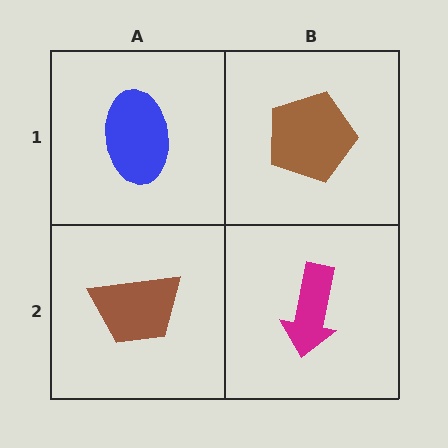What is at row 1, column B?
A brown pentagon.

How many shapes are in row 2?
2 shapes.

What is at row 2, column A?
A brown trapezoid.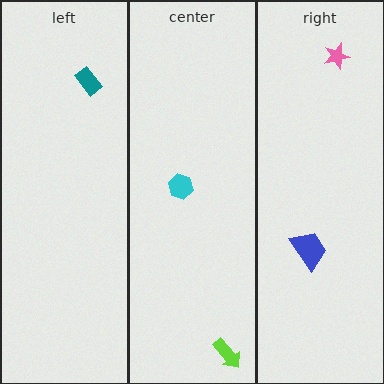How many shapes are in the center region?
2.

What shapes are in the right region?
The blue trapezoid, the pink star.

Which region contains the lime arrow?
The center region.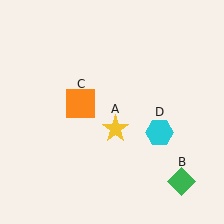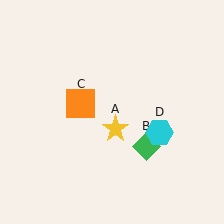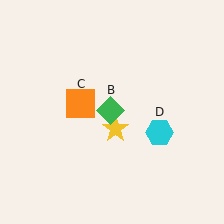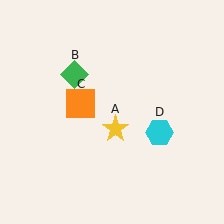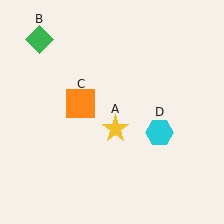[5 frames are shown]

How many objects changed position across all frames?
1 object changed position: green diamond (object B).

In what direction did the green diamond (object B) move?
The green diamond (object B) moved up and to the left.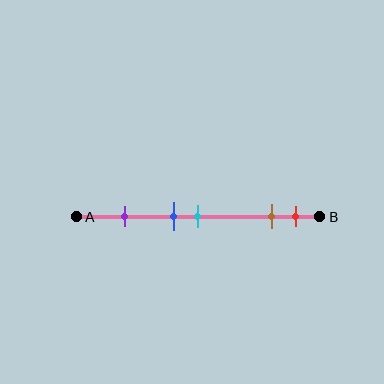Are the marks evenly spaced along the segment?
No, the marks are not evenly spaced.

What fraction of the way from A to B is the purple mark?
The purple mark is approximately 20% (0.2) of the way from A to B.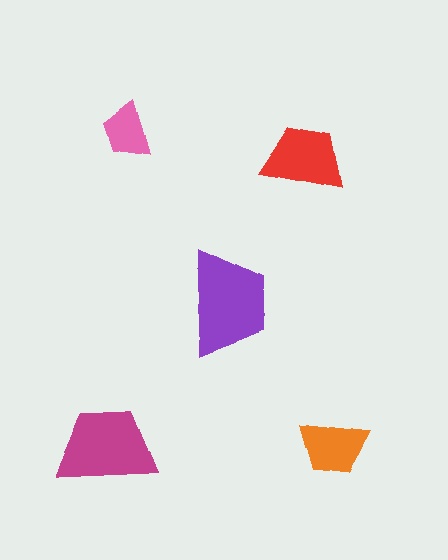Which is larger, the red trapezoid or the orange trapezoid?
The red one.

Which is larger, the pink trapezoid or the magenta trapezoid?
The magenta one.